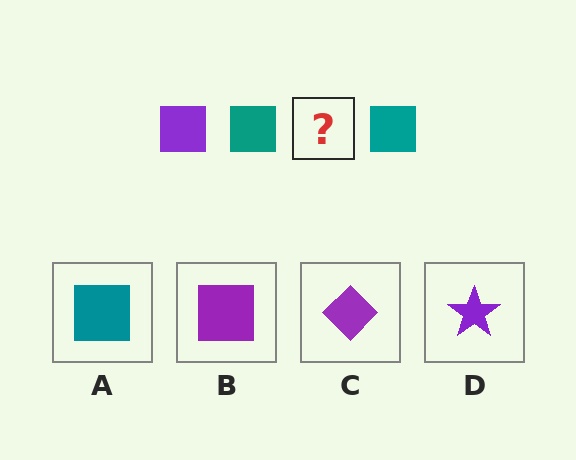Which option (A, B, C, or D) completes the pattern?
B.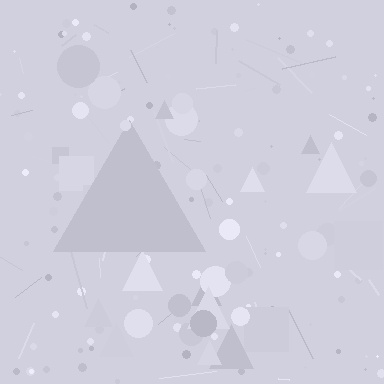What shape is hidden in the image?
A triangle is hidden in the image.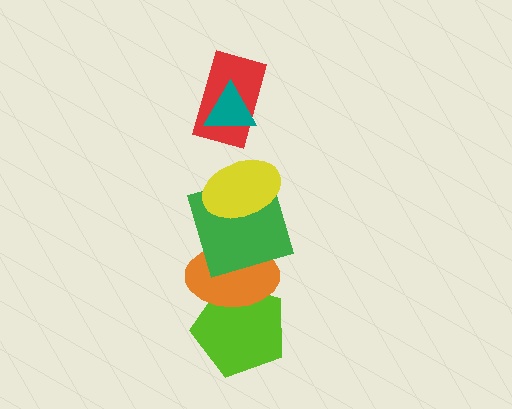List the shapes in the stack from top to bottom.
From top to bottom: the teal triangle, the red rectangle, the yellow ellipse, the green square, the orange ellipse, the lime pentagon.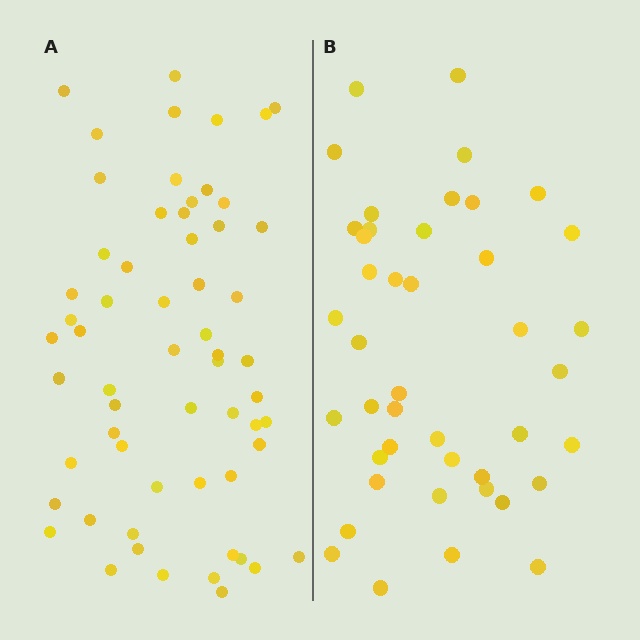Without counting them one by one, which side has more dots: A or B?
Region A (the left region) has more dots.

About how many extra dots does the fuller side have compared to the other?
Region A has approximately 15 more dots than region B.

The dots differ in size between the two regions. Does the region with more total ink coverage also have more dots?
No. Region B has more total ink coverage because its dots are larger, but region A actually contains more individual dots. Total area can be misleading — the number of items is what matters here.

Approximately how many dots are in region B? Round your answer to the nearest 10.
About 40 dots. (The exact count is 43, which rounds to 40.)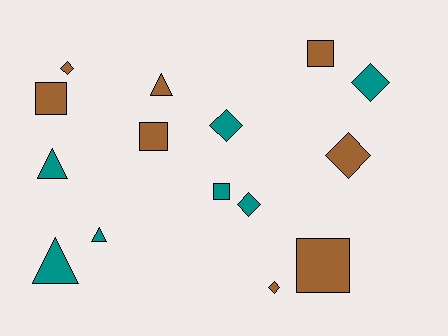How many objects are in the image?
There are 15 objects.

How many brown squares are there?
There are 4 brown squares.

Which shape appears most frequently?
Diamond, with 6 objects.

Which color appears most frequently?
Brown, with 8 objects.